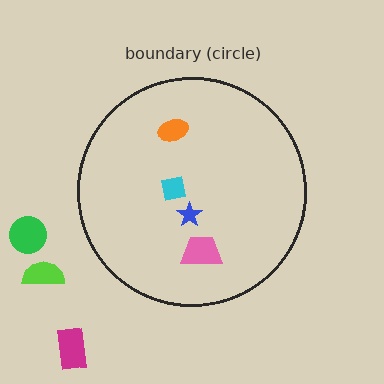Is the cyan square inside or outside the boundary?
Inside.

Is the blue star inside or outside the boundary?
Inside.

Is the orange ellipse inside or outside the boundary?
Inside.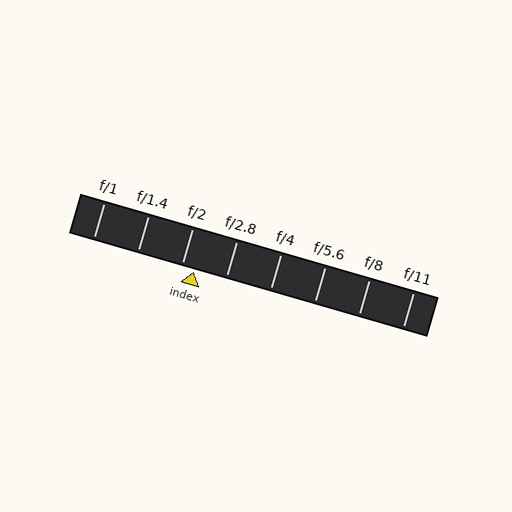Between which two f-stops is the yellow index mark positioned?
The index mark is between f/2 and f/2.8.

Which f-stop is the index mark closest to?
The index mark is closest to f/2.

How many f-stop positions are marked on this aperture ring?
There are 8 f-stop positions marked.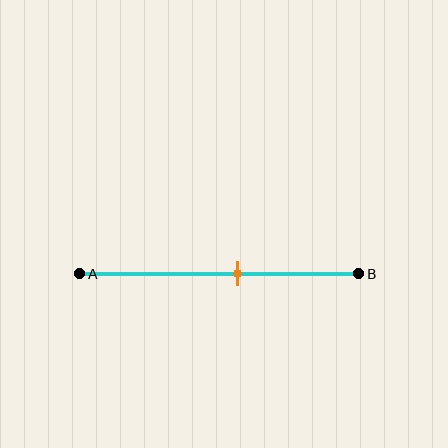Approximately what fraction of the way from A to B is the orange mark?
The orange mark is approximately 55% of the way from A to B.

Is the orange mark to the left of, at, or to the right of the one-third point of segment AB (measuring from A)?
The orange mark is to the right of the one-third point of segment AB.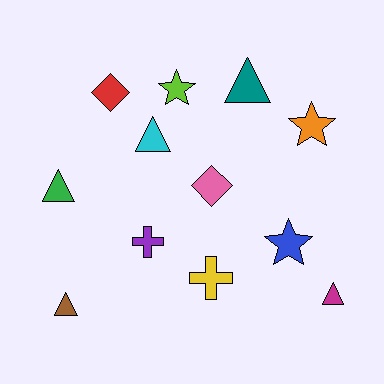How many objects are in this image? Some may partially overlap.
There are 12 objects.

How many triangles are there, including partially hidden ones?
There are 5 triangles.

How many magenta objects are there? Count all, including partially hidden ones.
There is 1 magenta object.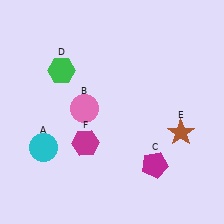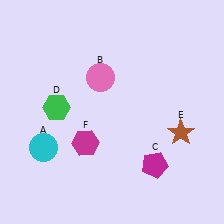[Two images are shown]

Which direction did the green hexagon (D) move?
The green hexagon (D) moved down.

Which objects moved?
The objects that moved are: the pink circle (B), the green hexagon (D).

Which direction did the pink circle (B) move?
The pink circle (B) moved up.